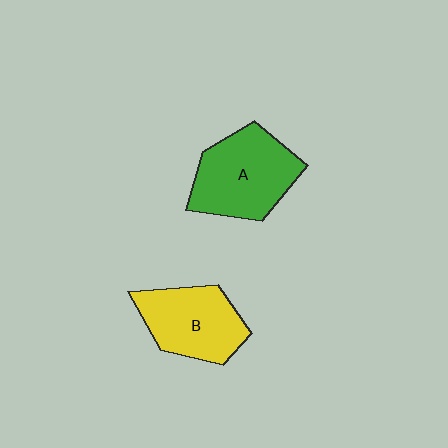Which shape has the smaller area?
Shape B (yellow).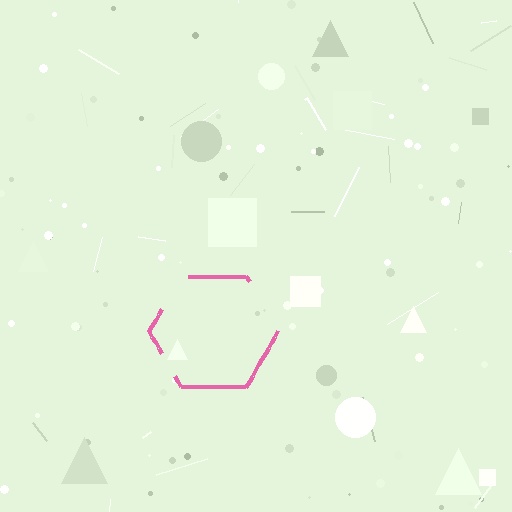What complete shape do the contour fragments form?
The contour fragments form a hexagon.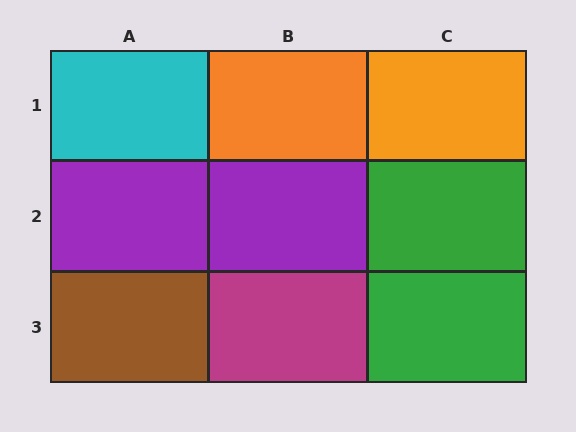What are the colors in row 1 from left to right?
Cyan, orange, orange.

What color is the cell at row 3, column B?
Magenta.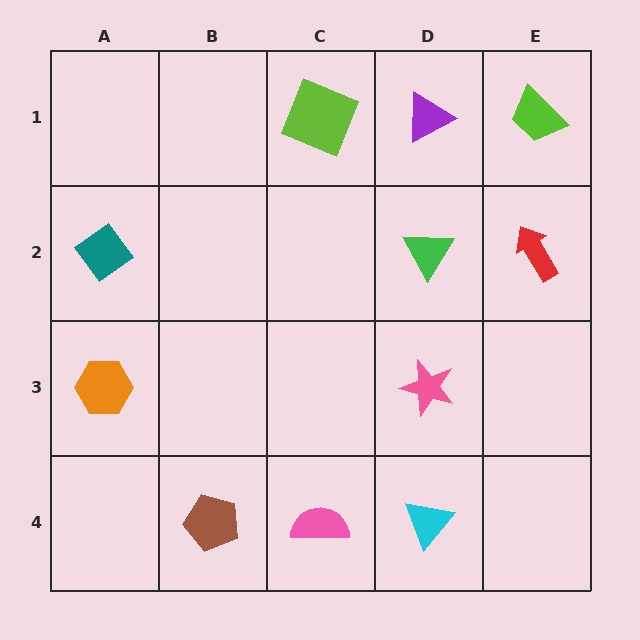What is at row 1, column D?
A purple triangle.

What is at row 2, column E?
A red arrow.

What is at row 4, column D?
A cyan triangle.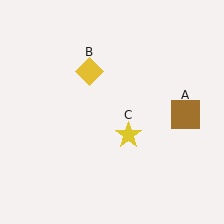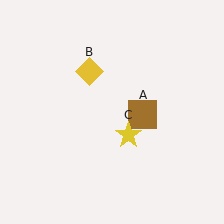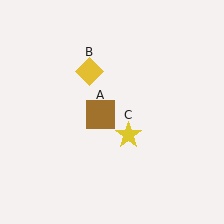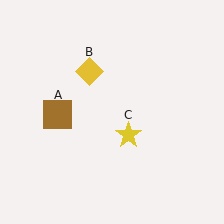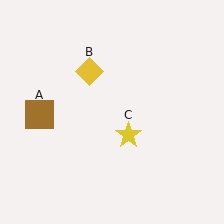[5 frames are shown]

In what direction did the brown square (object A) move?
The brown square (object A) moved left.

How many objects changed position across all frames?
1 object changed position: brown square (object A).